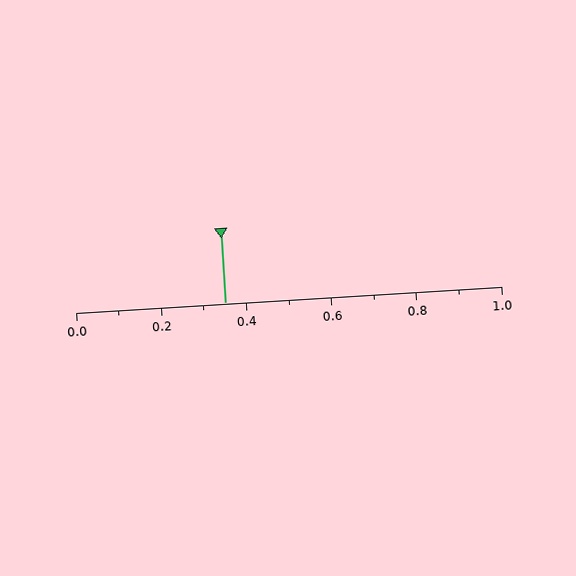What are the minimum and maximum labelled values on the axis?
The axis runs from 0.0 to 1.0.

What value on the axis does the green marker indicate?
The marker indicates approximately 0.35.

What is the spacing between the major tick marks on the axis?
The major ticks are spaced 0.2 apart.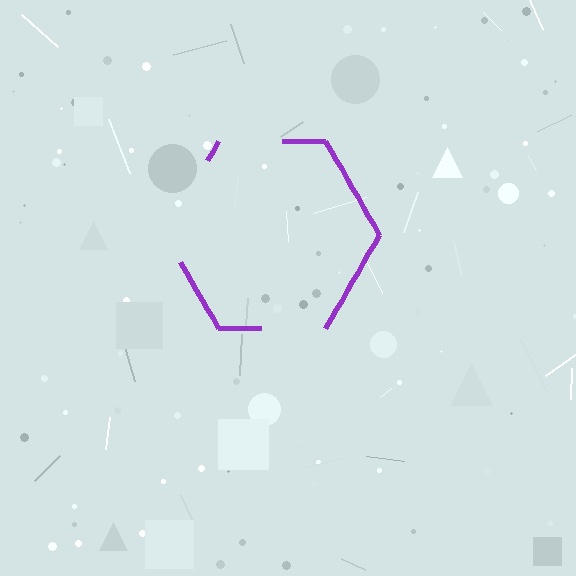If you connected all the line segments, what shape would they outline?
They would outline a hexagon.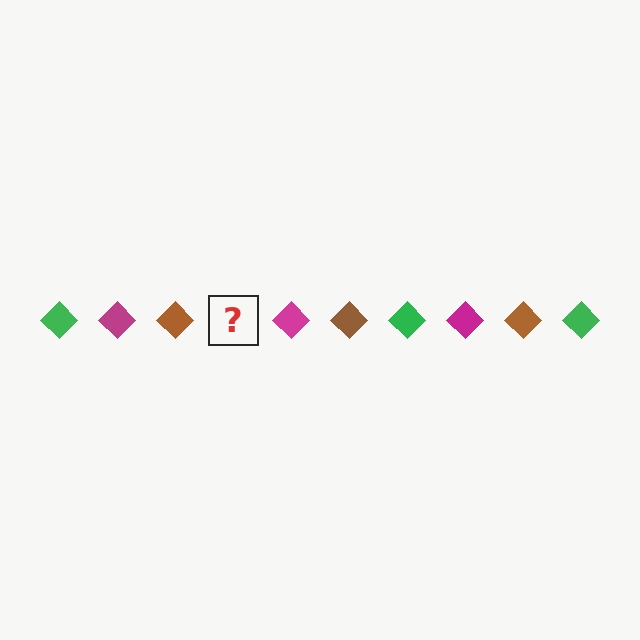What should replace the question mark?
The question mark should be replaced with a green diamond.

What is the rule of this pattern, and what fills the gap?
The rule is that the pattern cycles through green, magenta, brown diamonds. The gap should be filled with a green diamond.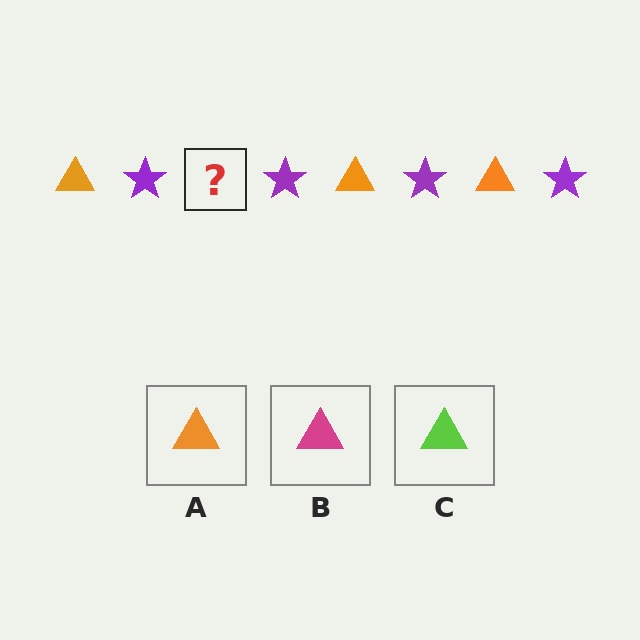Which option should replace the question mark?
Option A.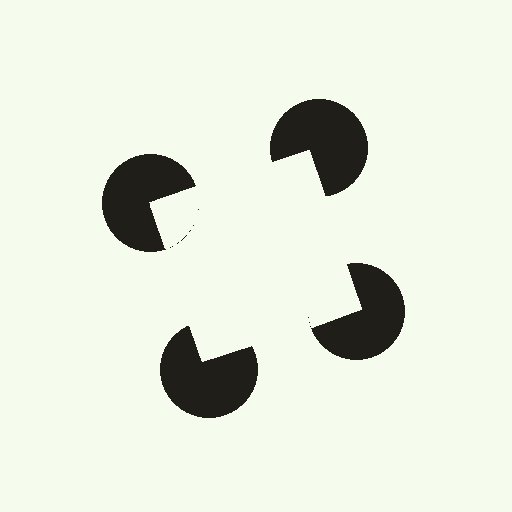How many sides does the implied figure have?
4 sides.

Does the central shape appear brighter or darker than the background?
It typically appears slightly brighter than the background, even though no actual brightness change is drawn.